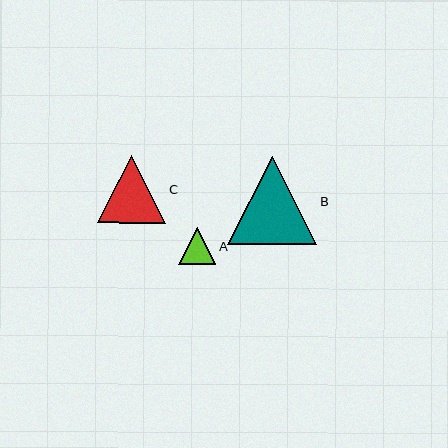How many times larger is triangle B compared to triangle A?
Triangle B is approximately 2.4 times the size of triangle A.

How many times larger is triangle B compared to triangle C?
Triangle B is approximately 1.3 times the size of triangle C.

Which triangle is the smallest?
Triangle A is the smallest with a size of approximately 38 pixels.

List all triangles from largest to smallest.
From largest to smallest: B, C, A.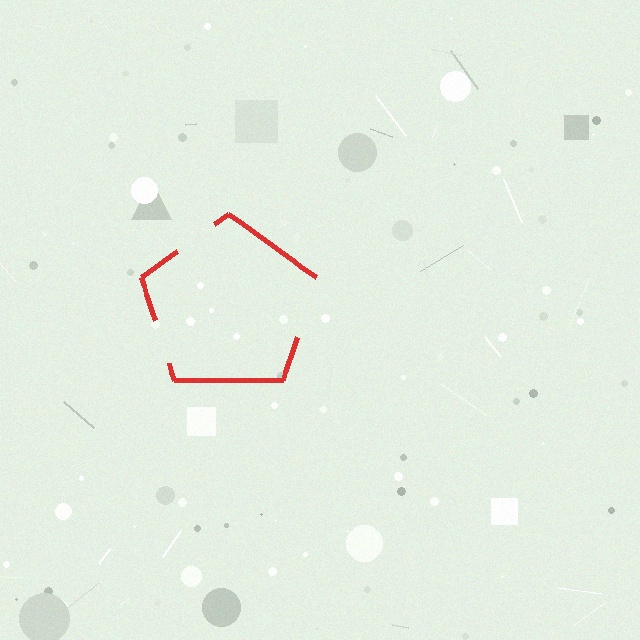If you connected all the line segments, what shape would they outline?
They would outline a pentagon.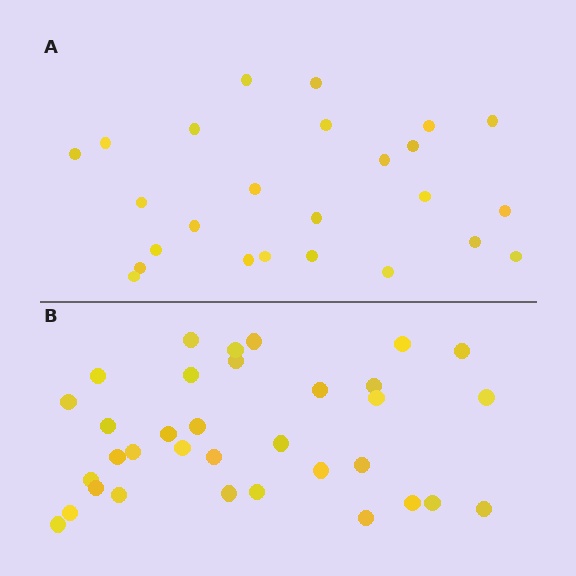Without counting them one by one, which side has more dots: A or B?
Region B (the bottom region) has more dots.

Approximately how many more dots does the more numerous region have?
Region B has roughly 8 or so more dots than region A.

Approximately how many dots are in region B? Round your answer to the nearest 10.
About 30 dots. (The exact count is 34, which rounds to 30.)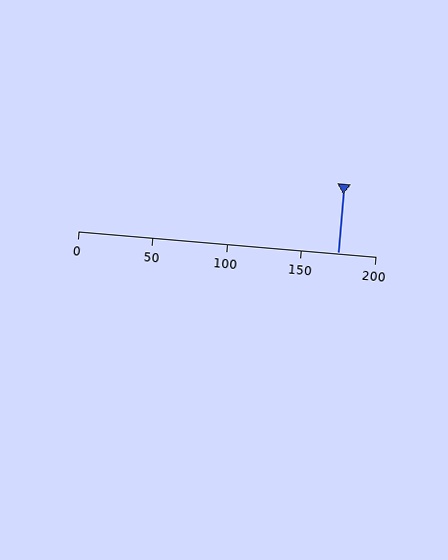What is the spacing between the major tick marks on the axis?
The major ticks are spaced 50 apart.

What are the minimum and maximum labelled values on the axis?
The axis runs from 0 to 200.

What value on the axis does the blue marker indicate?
The marker indicates approximately 175.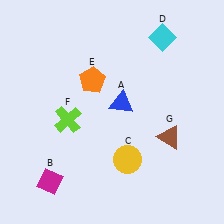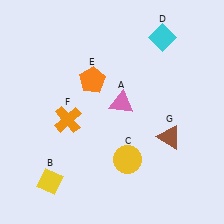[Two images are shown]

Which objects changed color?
A changed from blue to pink. B changed from magenta to yellow. F changed from lime to orange.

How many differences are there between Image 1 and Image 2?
There are 3 differences between the two images.